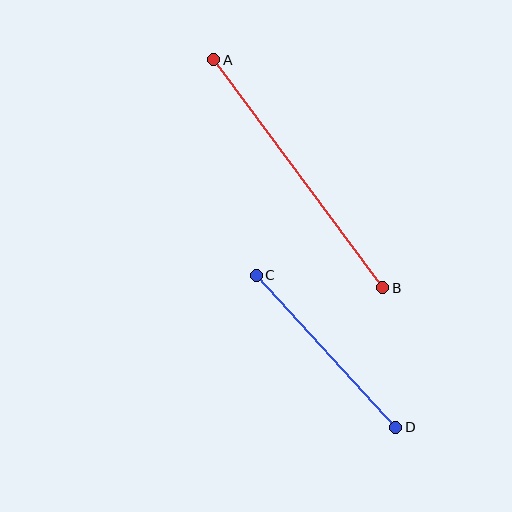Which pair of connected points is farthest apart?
Points A and B are farthest apart.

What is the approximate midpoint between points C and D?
The midpoint is at approximately (326, 351) pixels.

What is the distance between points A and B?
The distance is approximately 283 pixels.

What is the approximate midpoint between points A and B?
The midpoint is at approximately (298, 174) pixels.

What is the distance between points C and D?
The distance is approximately 207 pixels.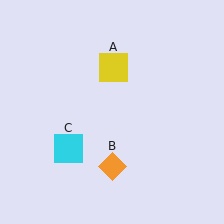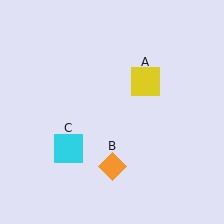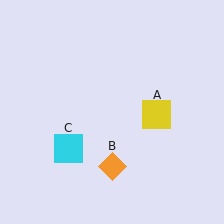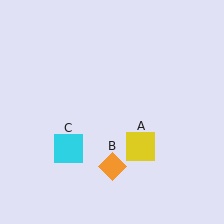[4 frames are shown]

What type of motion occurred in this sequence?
The yellow square (object A) rotated clockwise around the center of the scene.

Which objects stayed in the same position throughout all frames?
Orange diamond (object B) and cyan square (object C) remained stationary.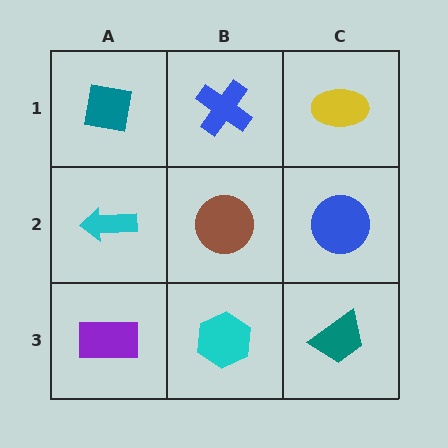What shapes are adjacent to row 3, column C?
A blue circle (row 2, column C), a cyan hexagon (row 3, column B).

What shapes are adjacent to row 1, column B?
A brown circle (row 2, column B), a teal square (row 1, column A), a yellow ellipse (row 1, column C).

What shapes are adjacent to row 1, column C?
A blue circle (row 2, column C), a blue cross (row 1, column B).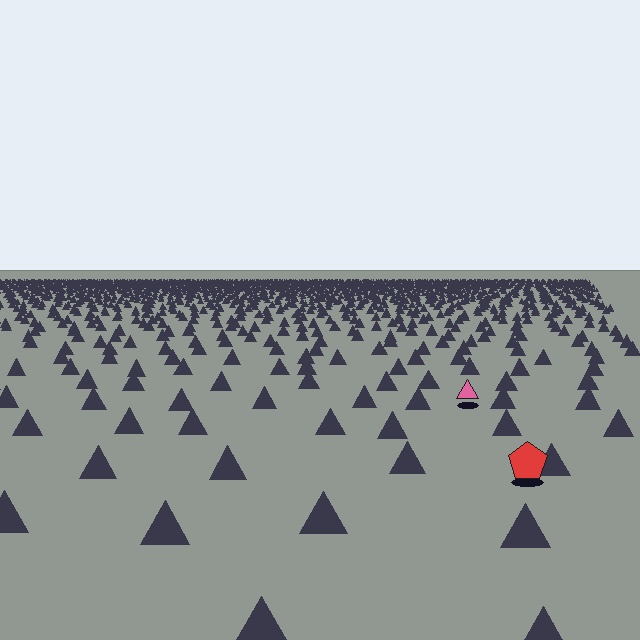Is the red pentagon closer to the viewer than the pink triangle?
Yes. The red pentagon is closer — you can tell from the texture gradient: the ground texture is coarser near it.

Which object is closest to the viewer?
The red pentagon is closest. The texture marks near it are larger and more spread out.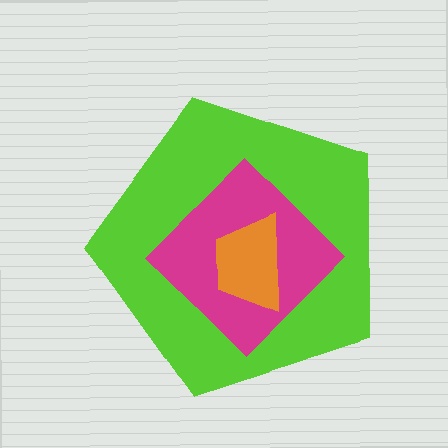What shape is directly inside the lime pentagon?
The magenta diamond.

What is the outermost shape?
The lime pentagon.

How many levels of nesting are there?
3.